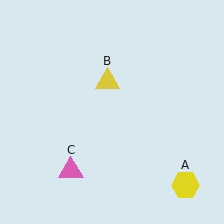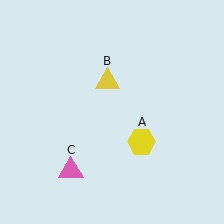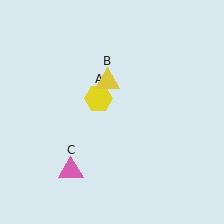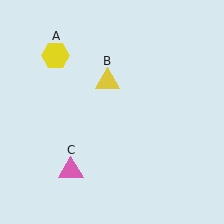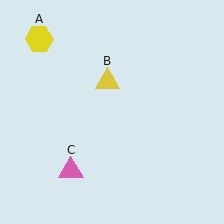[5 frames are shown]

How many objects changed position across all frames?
1 object changed position: yellow hexagon (object A).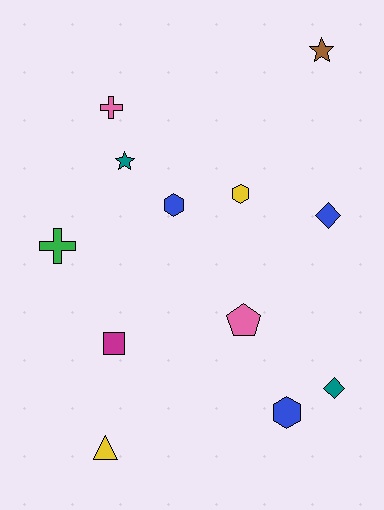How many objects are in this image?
There are 12 objects.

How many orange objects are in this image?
There are no orange objects.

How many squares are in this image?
There is 1 square.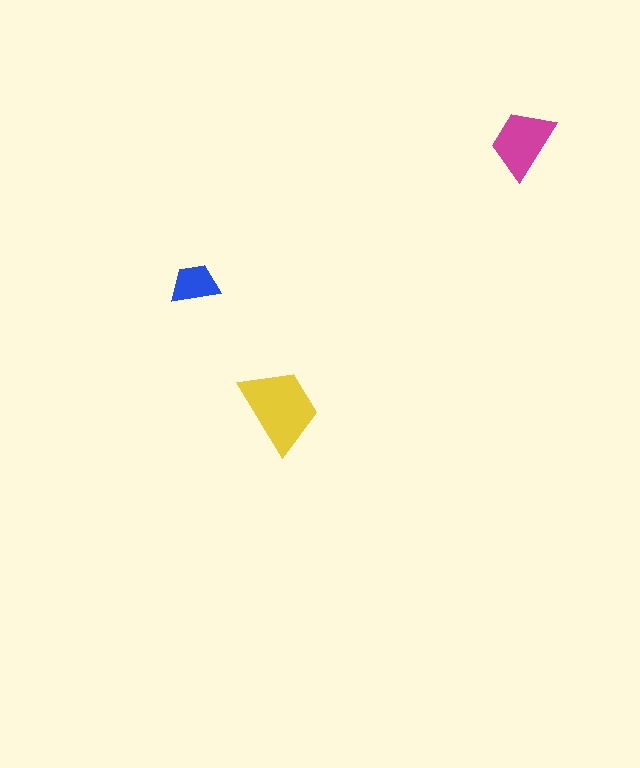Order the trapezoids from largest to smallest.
the yellow one, the magenta one, the blue one.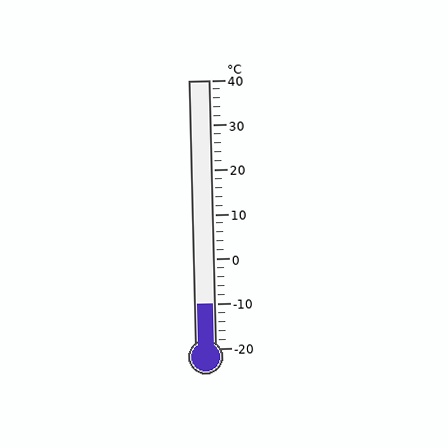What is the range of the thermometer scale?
The thermometer scale ranges from -20°C to 40°C.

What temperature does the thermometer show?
The thermometer shows approximately -10°C.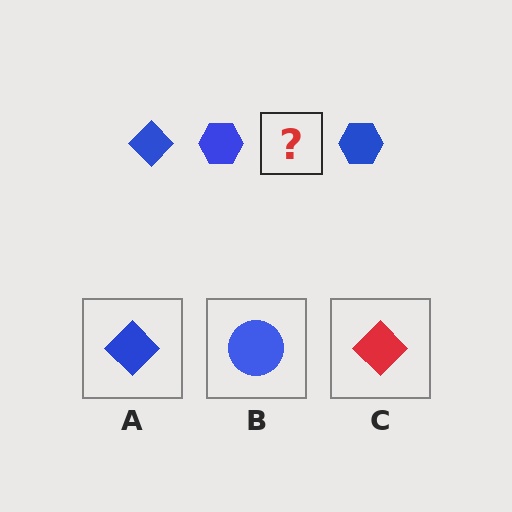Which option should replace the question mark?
Option A.